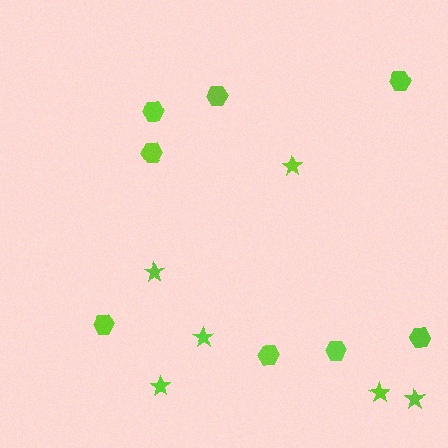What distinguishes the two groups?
There are 2 groups: one group of hexagons (8) and one group of stars (6).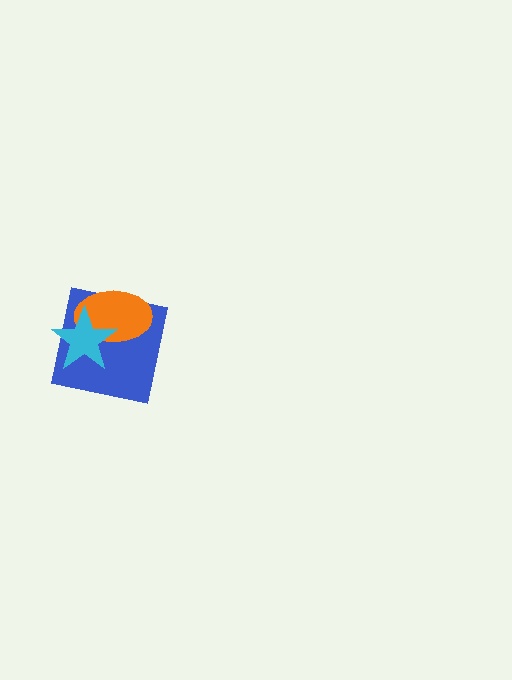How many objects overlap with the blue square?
2 objects overlap with the blue square.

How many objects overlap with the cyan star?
2 objects overlap with the cyan star.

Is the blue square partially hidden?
Yes, it is partially covered by another shape.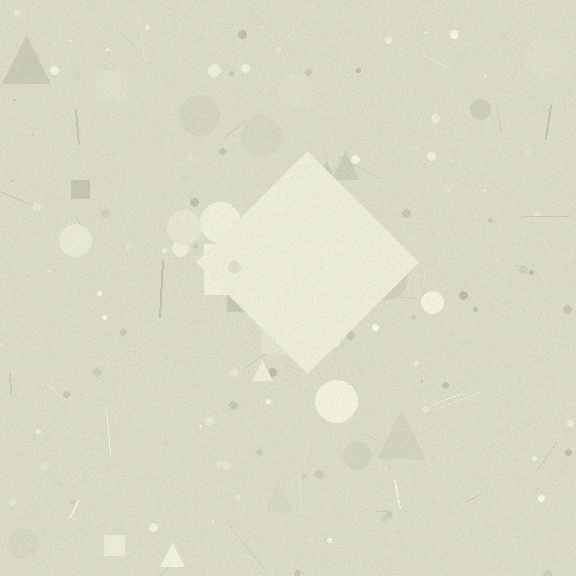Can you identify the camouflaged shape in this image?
The camouflaged shape is a diamond.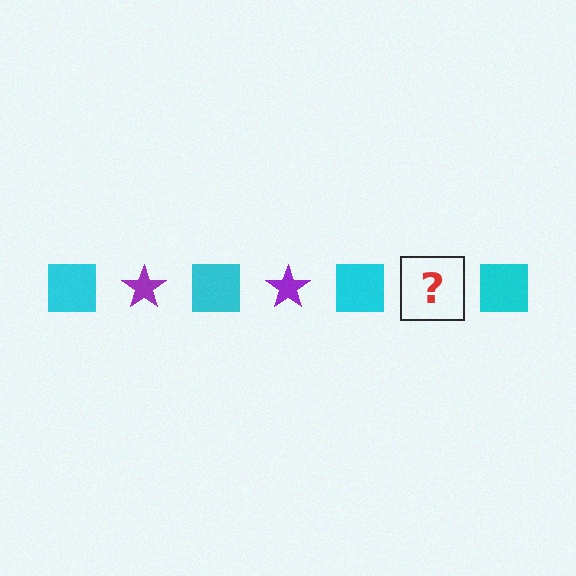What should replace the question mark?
The question mark should be replaced with a purple star.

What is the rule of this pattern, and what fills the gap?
The rule is that the pattern alternates between cyan square and purple star. The gap should be filled with a purple star.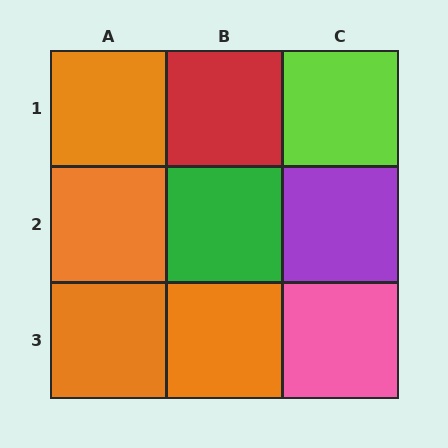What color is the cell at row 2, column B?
Green.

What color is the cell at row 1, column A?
Orange.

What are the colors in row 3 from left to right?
Orange, orange, pink.